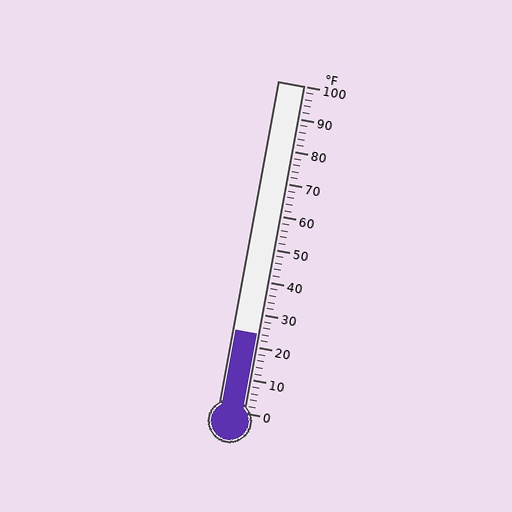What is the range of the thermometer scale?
The thermometer scale ranges from 0°F to 100°F.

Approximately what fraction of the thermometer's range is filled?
The thermometer is filled to approximately 25% of its range.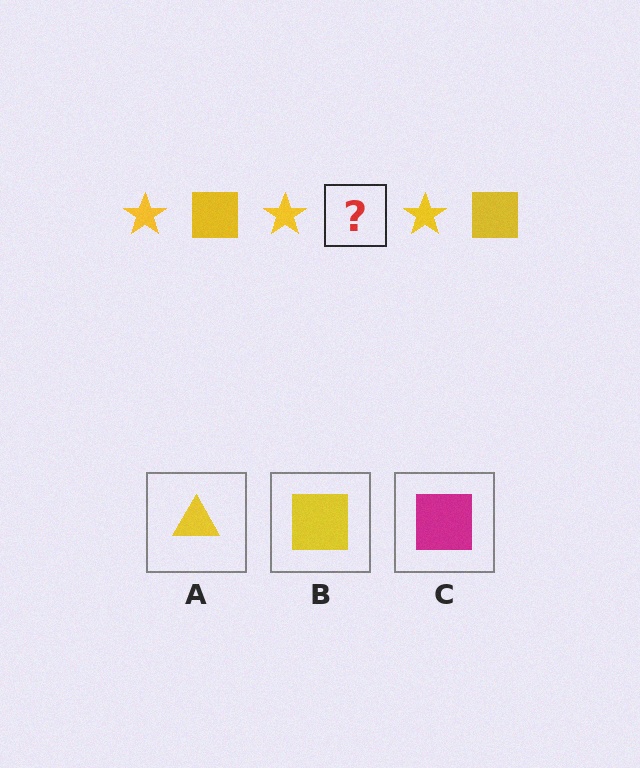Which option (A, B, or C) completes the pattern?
B.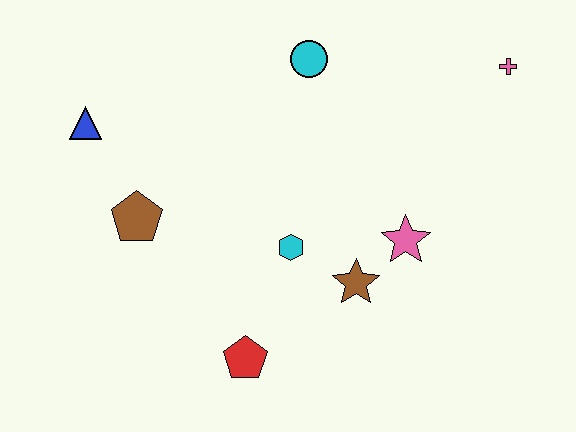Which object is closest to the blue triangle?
The brown pentagon is closest to the blue triangle.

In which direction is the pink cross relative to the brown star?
The pink cross is above the brown star.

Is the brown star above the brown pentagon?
No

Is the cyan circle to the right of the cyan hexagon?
Yes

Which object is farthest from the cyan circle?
The red pentagon is farthest from the cyan circle.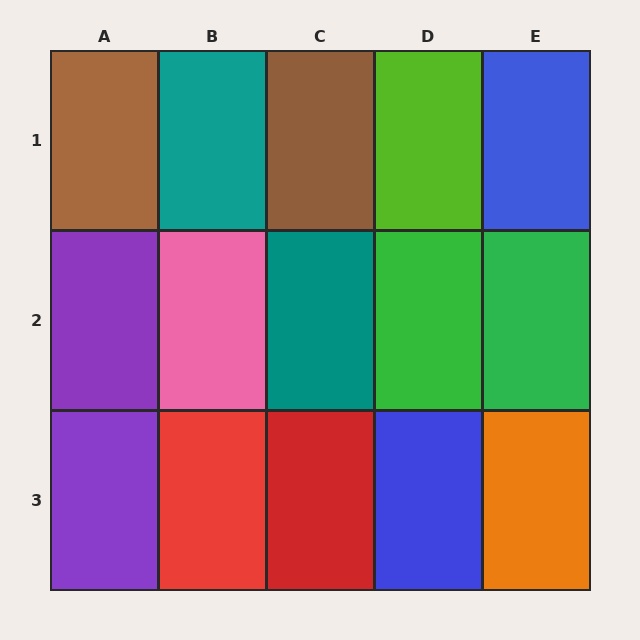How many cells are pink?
1 cell is pink.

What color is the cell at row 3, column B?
Red.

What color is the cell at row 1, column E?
Blue.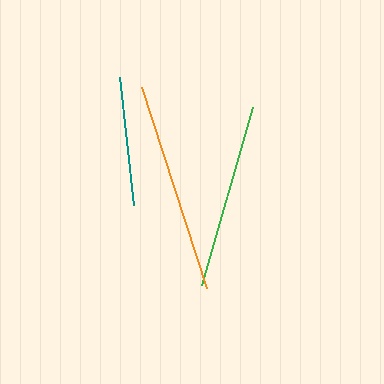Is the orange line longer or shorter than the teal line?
The orange line is longer than the teal line.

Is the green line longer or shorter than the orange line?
The orange line is longer than the green line.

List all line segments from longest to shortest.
From longest to shortest: orange, green, teal.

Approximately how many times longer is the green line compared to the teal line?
The green line is approximately 1.4 times the length of the teal line.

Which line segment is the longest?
The orange line is the longest at approximately 211 pixels.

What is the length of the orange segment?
The orange segment is approximately 211 pixels long.